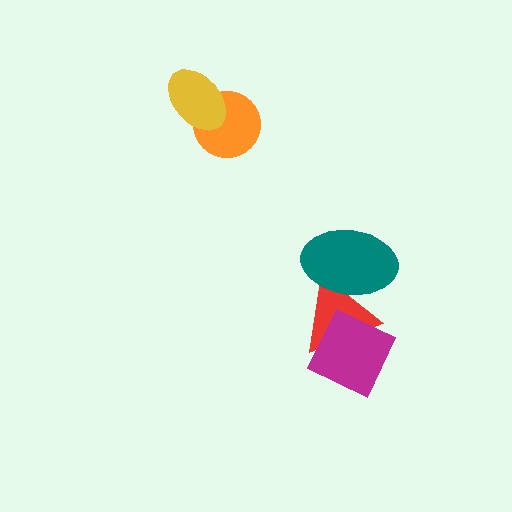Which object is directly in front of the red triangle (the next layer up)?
The magenta square is directly in front of the red triangle.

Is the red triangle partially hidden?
Yes, it is partially covered by another shape.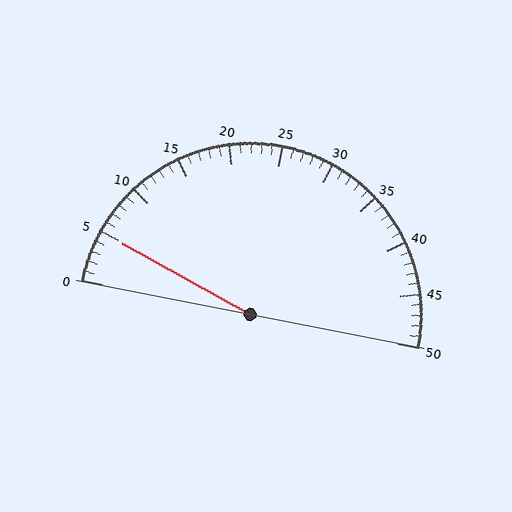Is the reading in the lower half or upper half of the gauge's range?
The reading is in the lower half of the range (0 to 50).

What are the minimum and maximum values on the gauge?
The gauge ranges from 0 to 50.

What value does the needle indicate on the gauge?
The needle indicates approximately 5.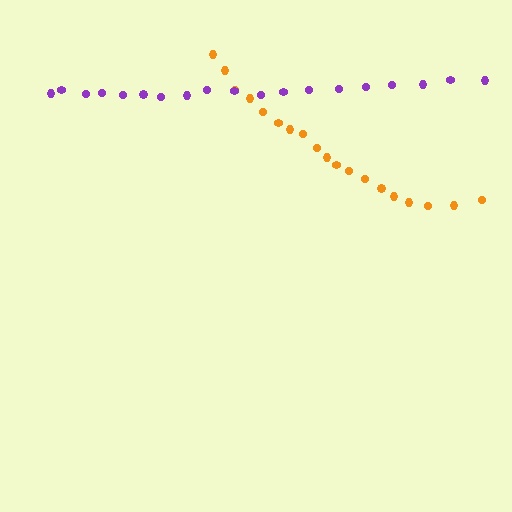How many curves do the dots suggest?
There are 2 distinct paths.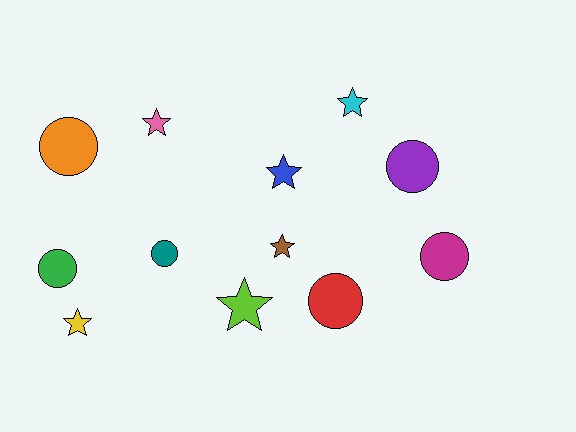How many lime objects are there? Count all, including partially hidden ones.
There is 1 lime object.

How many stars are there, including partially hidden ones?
There are 6 stars.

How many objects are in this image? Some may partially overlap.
There are 12 objects.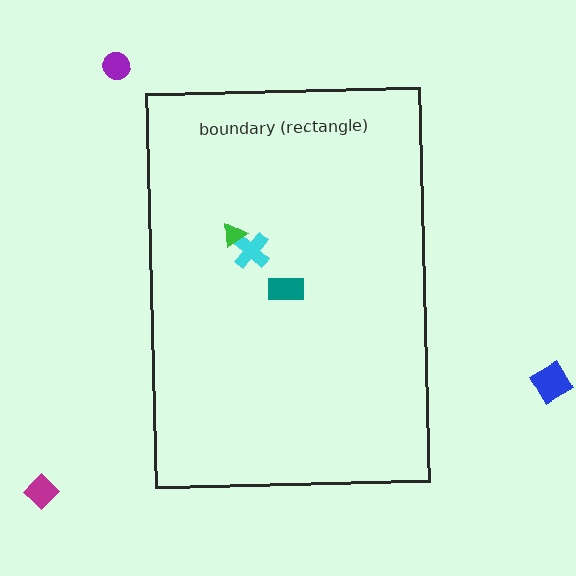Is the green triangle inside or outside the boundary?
Inside.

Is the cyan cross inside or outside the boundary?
Inside.